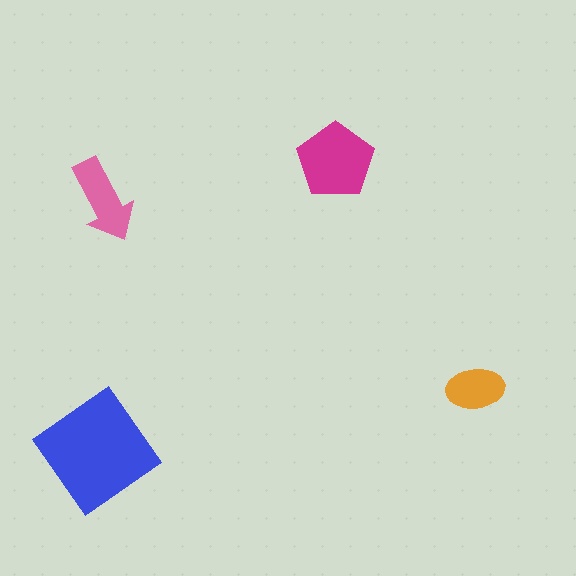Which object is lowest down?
The blue diamond is bottommost.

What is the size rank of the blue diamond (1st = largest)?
1st.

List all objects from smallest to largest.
The orange ellipse, the pink arrow, the magenta pentagon, the blue diamond.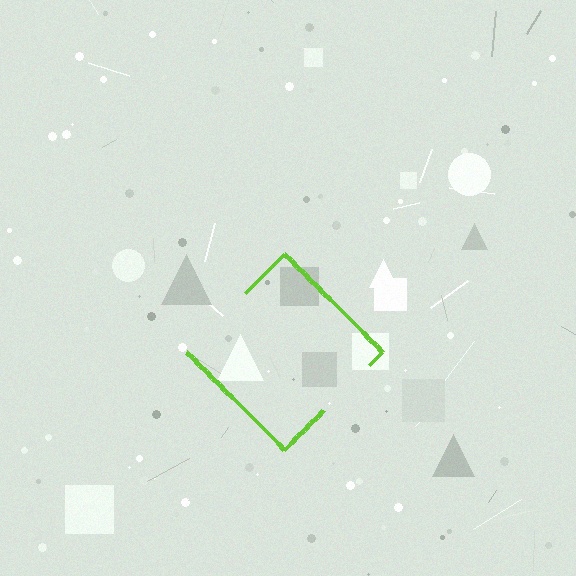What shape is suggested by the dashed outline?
The dashed outline suggests a diamond.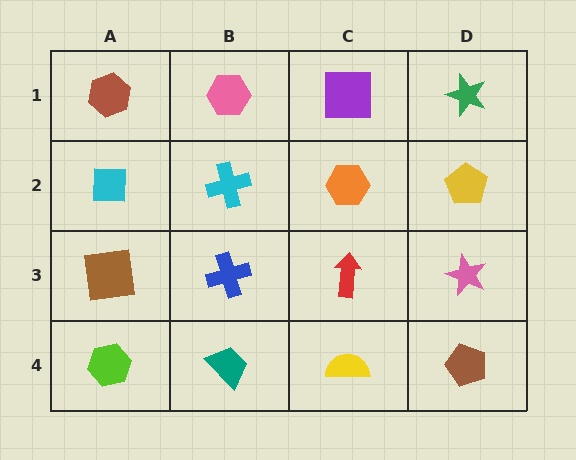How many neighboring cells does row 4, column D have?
2.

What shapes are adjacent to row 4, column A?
A brown square (row 3, column A), a teal trapezoid (row 4, column B).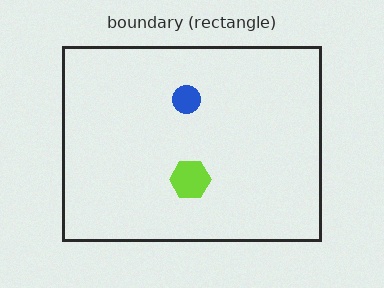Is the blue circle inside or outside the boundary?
Inside.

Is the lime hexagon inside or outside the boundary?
Inside.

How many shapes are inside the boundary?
2 inside, 0 outside.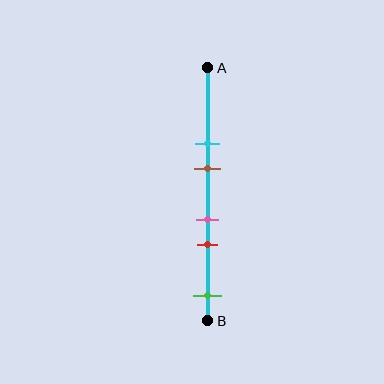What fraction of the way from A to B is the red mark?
The red mark is approximately 70% (0.7) of the way from A to B.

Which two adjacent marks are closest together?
The pink and red marks are the closest adjacent pair.